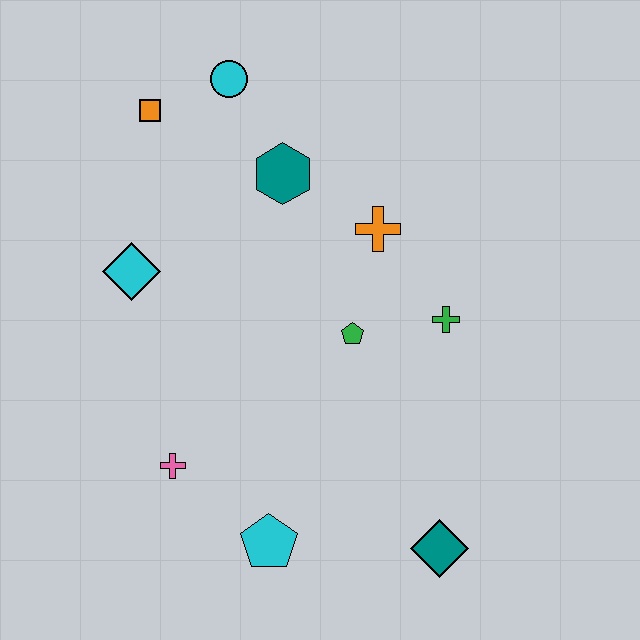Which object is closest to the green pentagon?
The green cross is closest to the green pentagon.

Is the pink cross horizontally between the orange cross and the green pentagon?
No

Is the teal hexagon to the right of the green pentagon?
No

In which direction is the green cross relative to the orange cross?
The green cross is below the orange cross.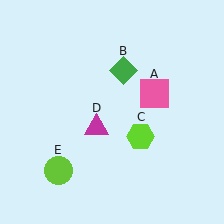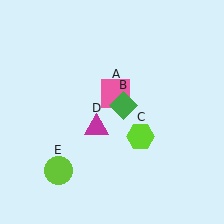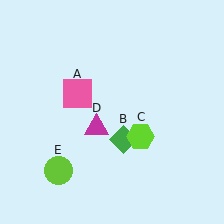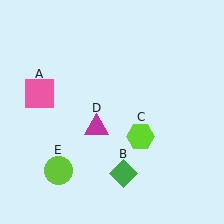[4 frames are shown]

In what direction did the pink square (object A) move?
The pink square (object A) moved left.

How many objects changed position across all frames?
2 objects changed position: pink square (object A), green diamond (object B).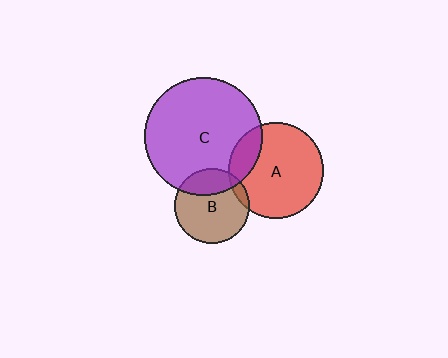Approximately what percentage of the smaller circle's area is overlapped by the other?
Approximately 20%.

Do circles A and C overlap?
Yes.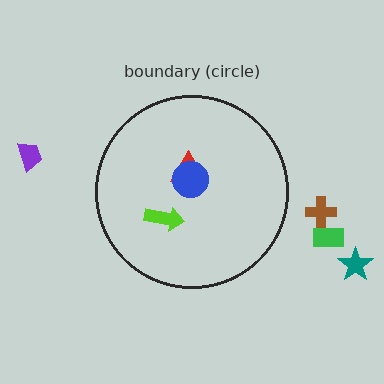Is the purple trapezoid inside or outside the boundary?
Outside.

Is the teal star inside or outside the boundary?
Outside.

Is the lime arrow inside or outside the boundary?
Inside.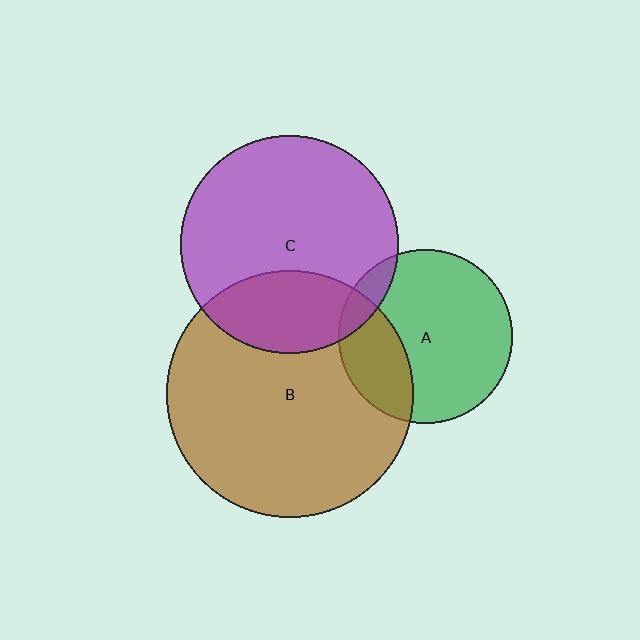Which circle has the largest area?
Circle B (brown).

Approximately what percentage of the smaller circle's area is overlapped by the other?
Approximately 25%.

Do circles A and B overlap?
Yes.